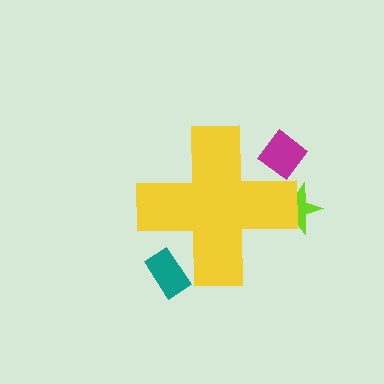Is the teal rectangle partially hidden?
Yes, the teal rectangle is partially hidden behind the yellow cross.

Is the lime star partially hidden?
Yes, the lime star is partially hidden behind the yellow cross.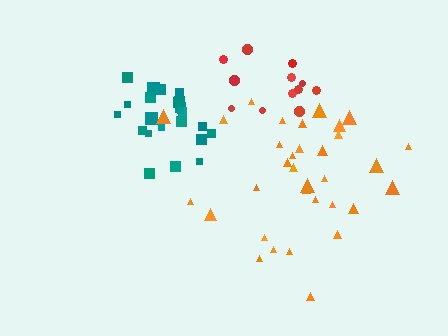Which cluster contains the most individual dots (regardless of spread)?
Orange (33).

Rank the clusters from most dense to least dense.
teal, red, orange.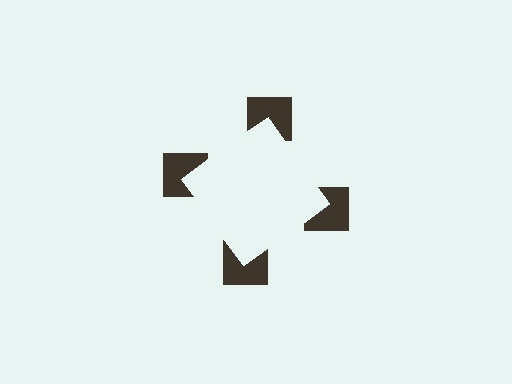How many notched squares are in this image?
There are 4 — one at each vertex of the illusory square.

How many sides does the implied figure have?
4 sides.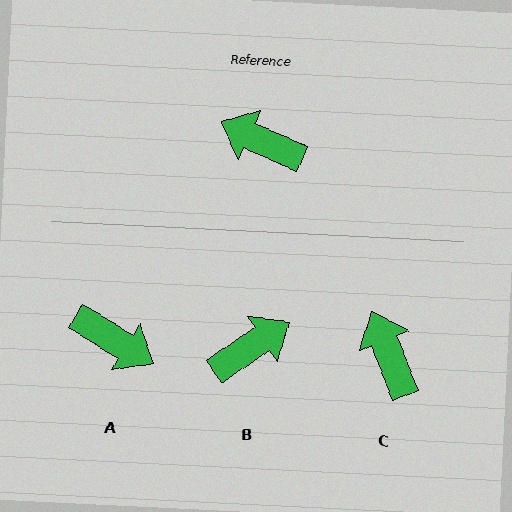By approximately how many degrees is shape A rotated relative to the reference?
Approximately 173 degrees counter-clockwise.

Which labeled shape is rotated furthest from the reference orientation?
A, about 173 degrees away.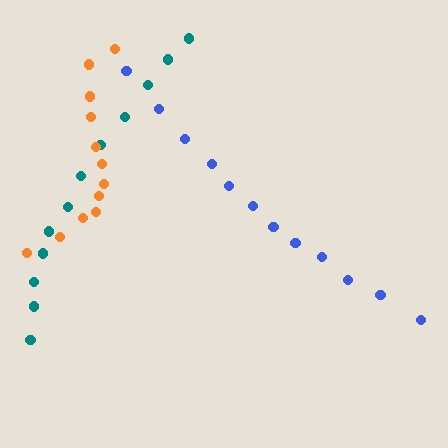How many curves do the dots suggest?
There are 3 distinct paths.